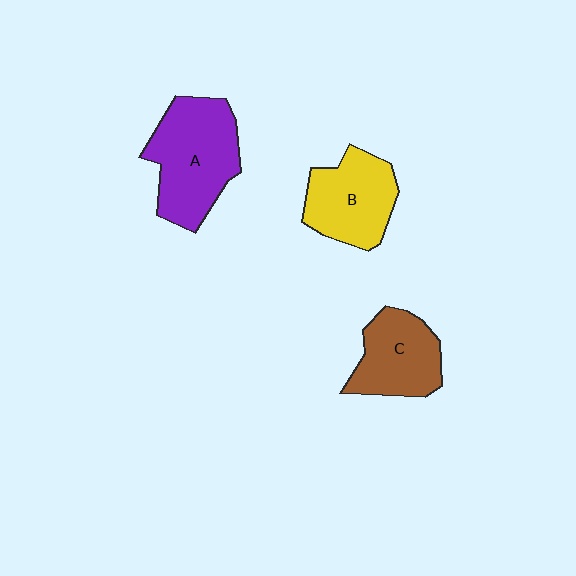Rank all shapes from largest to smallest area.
From largest to smallest: A (purple), B (yellow), C (brown).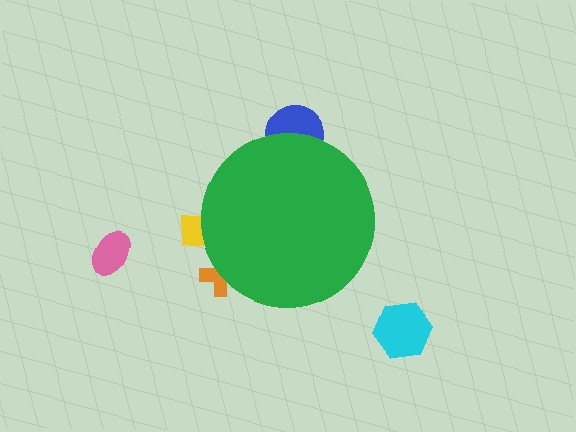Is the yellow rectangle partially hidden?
Yes, the yellow rectangle is partially hidden behind the green circle.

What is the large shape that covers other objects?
A green circle.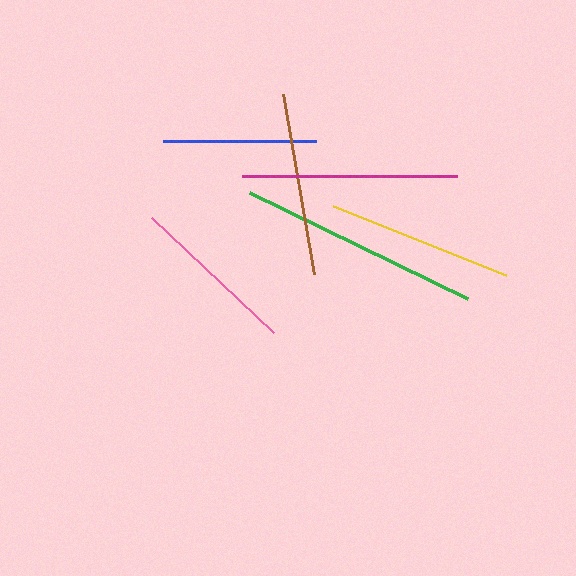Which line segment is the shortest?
The blue line is the shortest at approximately 153 pixels.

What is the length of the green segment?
The green segment is approximately 242 pixels long.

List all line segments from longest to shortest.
From longest to shortest: green, magenta, yellow, brown, pink, blue.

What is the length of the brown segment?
The brown segment is approximately 183 pixels long.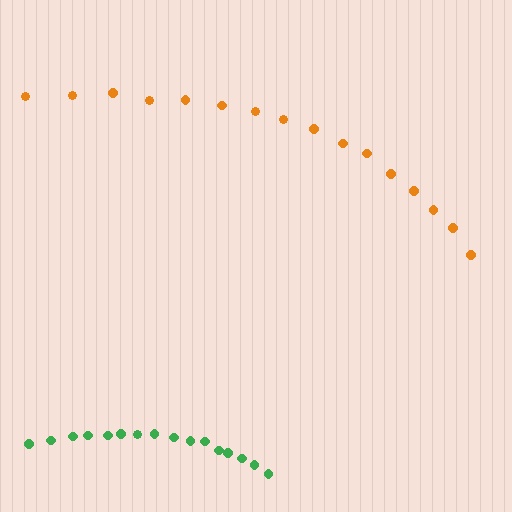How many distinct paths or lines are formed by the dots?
There are 2 distinct paths.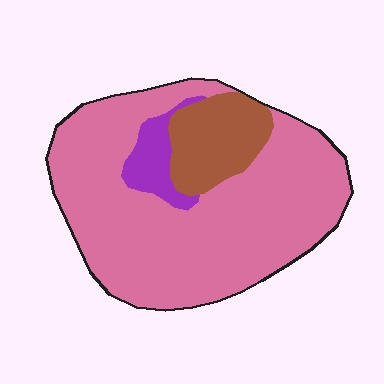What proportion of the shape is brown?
Brown takes up about one sixth (1/6) of the shape.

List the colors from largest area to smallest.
From largest to smallest: pink, brown, purple.